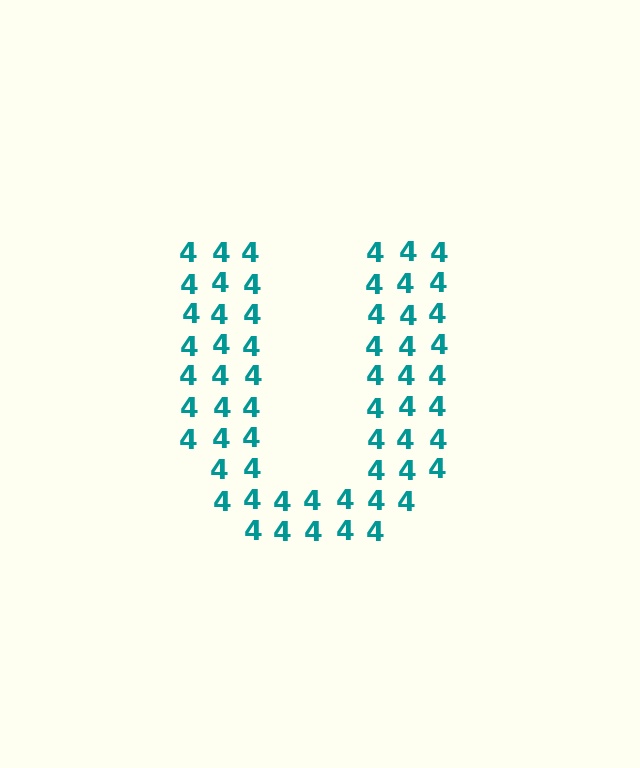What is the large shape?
The large shape is the letter U.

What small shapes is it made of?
It is made of small digit 4's.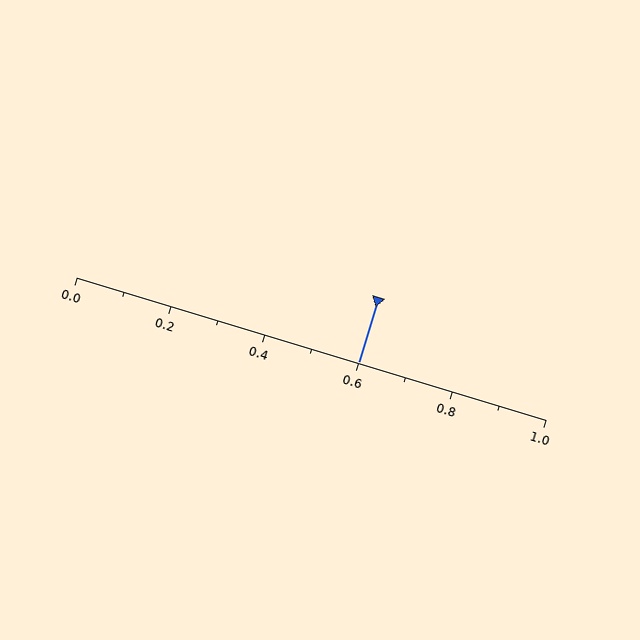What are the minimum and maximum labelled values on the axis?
The axis runs from 0.0 to 1.0.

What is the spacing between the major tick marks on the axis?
The major ticks are spaced 0.2 apart.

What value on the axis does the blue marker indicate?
The marker indicates approximately 0.6.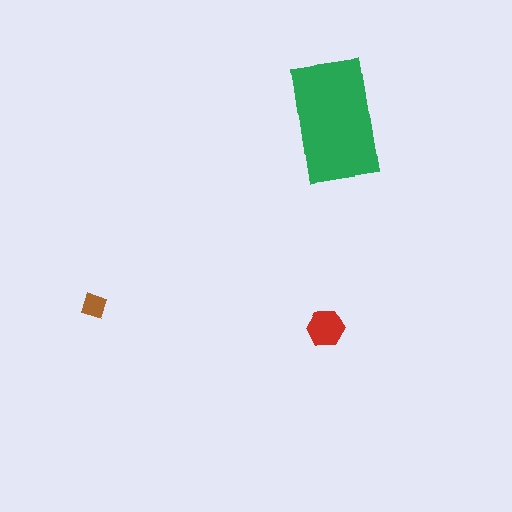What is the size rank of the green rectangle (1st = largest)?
1st.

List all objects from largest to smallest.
The green rectangle, the red hexagon, the brown diamond.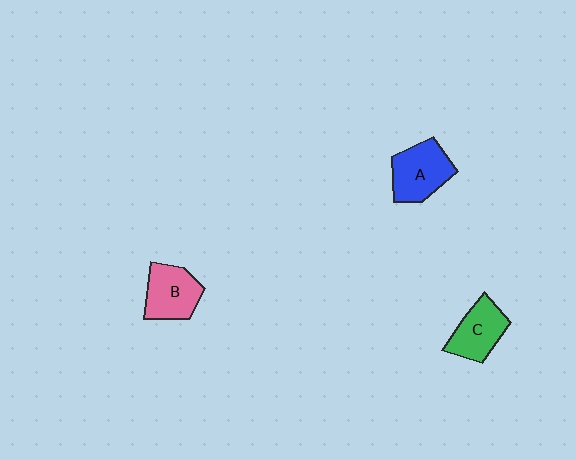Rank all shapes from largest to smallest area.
From largest to smallest: A (blue), B (pink), C (green).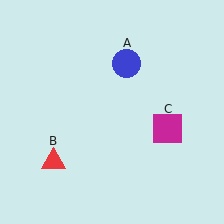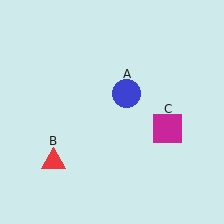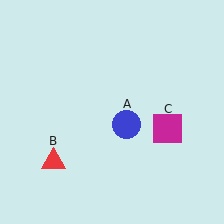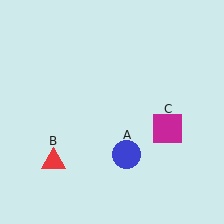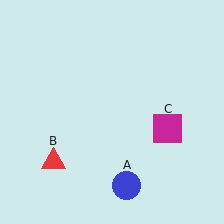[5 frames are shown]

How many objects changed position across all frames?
1 object changed position: blue circle (object A).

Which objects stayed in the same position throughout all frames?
Red triangle (object B) and magenta square (object C) remained stationary.